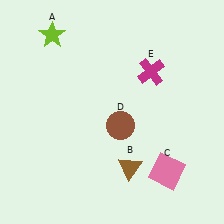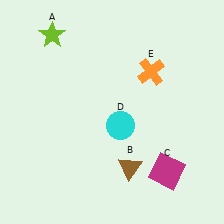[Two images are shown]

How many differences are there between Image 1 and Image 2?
There are 3 differences between the two images.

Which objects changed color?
C changed from pink to magenta. D changed from brown to cyan. E changed from magenta to orange.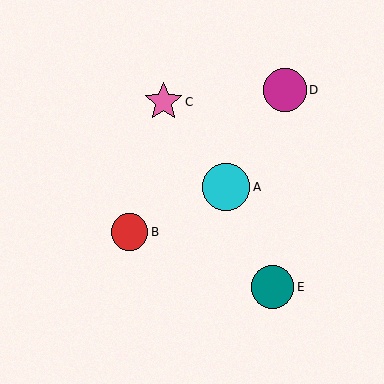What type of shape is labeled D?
Shape D is a magenta circle.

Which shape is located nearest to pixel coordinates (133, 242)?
The red circle (labeled B) at (130, 232) is nearest to that location.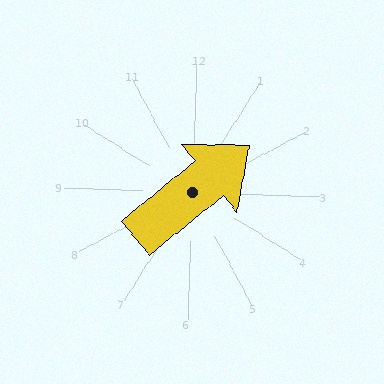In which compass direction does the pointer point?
Northeast.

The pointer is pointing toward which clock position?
Roughly 2 o'clock.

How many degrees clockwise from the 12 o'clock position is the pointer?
Approximately 49 degrees.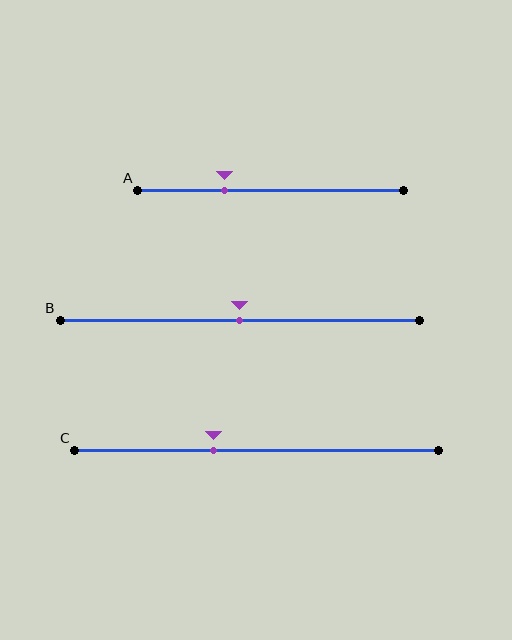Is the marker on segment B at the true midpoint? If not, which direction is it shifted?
Yes, the marker on segment B is at the true midpoint.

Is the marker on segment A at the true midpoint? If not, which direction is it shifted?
No, the marker on segment A is shifted to the left by about 17% of the segment length.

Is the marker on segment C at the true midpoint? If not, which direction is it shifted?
No, the marker on segment C is shifted to the left by about 12% of the segment length.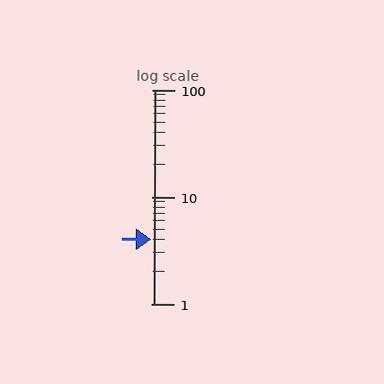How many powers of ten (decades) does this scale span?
The scale spans 2 decades, from 1 to 100.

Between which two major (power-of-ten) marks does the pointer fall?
The pointer is between 1 and 10.